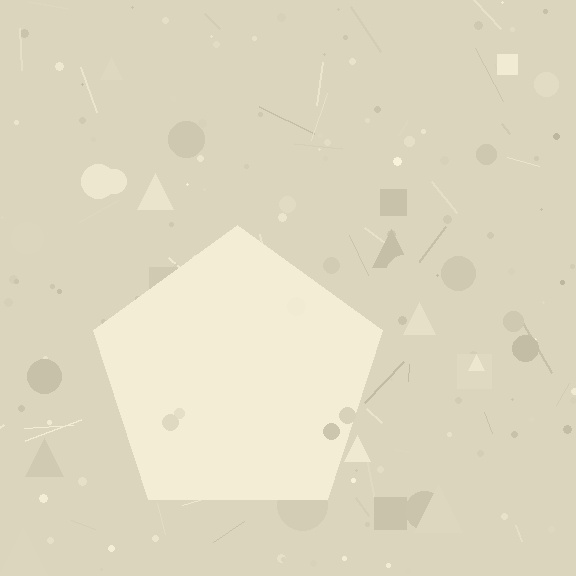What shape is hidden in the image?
A pentagon is hidden in the image.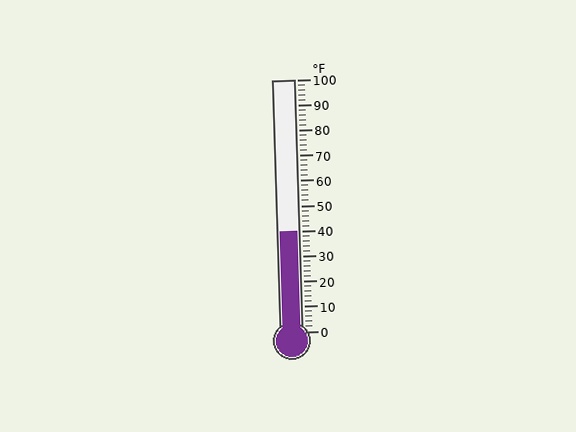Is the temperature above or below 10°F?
The temperature is above 10°F.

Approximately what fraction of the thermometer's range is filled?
The thermometer is filled to approximately 40% of its range.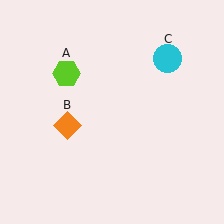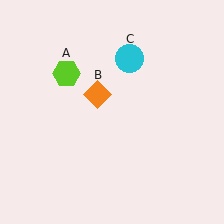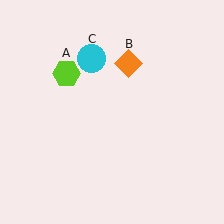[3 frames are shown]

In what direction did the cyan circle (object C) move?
The cyan circle (object C) moved left.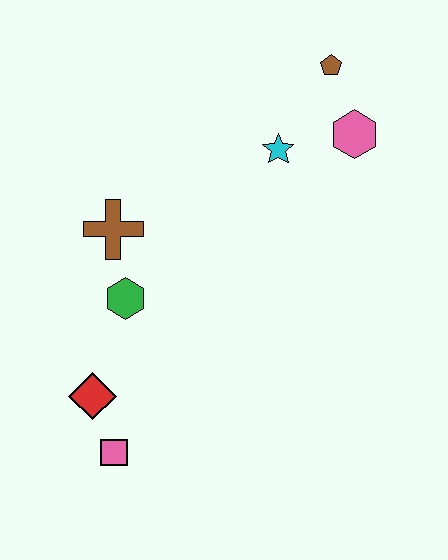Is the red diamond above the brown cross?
No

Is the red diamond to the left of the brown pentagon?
Yes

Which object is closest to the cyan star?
The pink hexagon is closest to the cyan star.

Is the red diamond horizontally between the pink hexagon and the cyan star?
No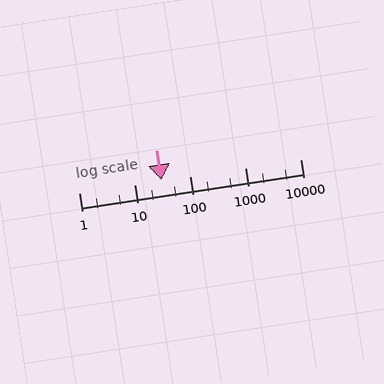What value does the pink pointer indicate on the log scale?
The pointer indicates approximately 31.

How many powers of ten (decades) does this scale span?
The scale spans 4 decades, from 1 to 10000.